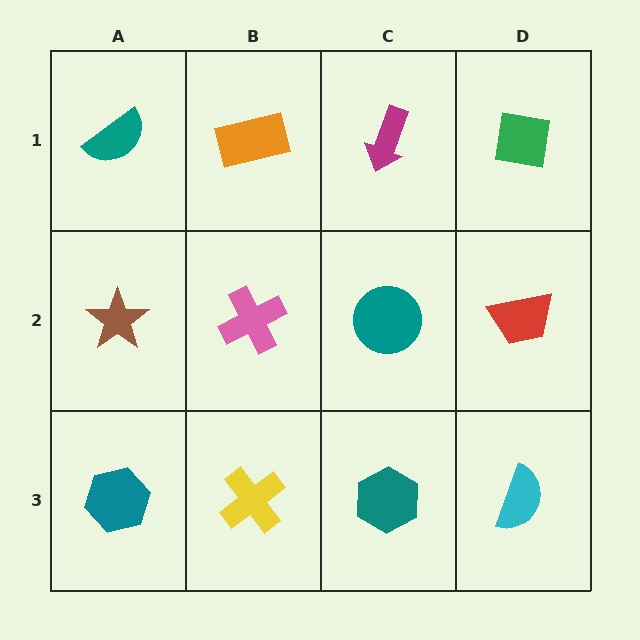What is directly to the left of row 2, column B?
A brown star.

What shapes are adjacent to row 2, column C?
A magenta arrow (row 1, column C), a teal hexagon (row 3, column C), a pink cross (row 2, column B), a red trapezoid (row 2, column D).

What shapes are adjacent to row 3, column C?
A teal circle (row 2, column C), a yellow cross (row 3, column B), a cyan semicircle (row 3, column D).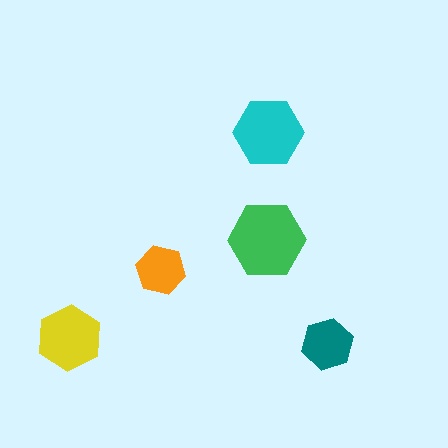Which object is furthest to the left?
The yellow hexagon is leftmost.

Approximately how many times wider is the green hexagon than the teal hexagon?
About 1.5 times wider.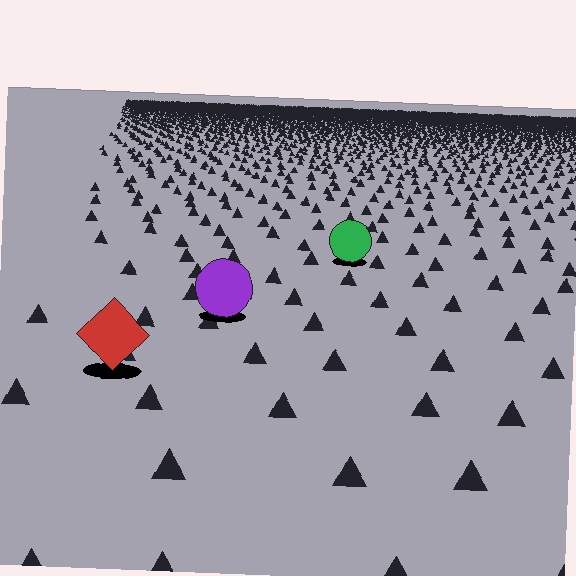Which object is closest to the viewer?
The red diamond is closest. The texture marks near it are larger and more spread out.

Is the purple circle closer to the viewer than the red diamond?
No. The red diamond is closer — you can tell from the texture gradient: the ground texture is coarser near it.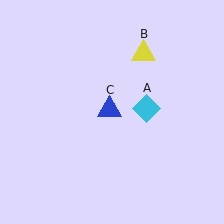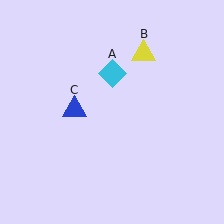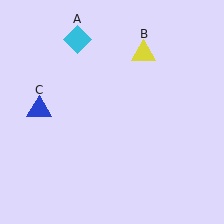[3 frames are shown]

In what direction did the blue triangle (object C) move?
The blue triangle (object C) moved left.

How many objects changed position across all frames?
2 objects changed position: cyan diamond (object A), blue triangle (object C).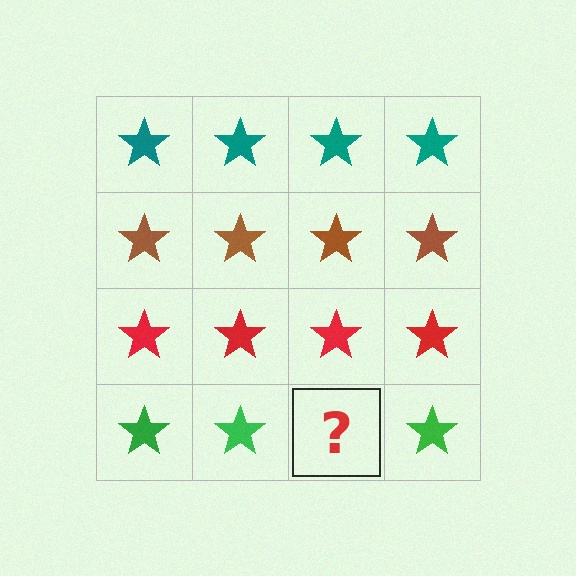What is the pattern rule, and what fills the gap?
The rule is that each row has a consistent color. The gap should be filled with a green star.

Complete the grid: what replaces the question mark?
The question mark should be replaced with a green star.